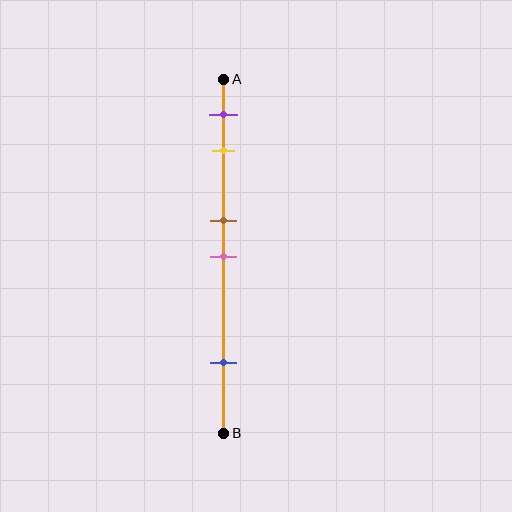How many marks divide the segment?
There are 5 marks dividing the segment.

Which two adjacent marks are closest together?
The brown and pink marks are the closest adjacent pair.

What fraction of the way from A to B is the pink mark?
The pink mark is approximately 50% (0.5) of the way from A to B.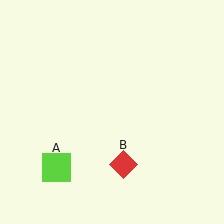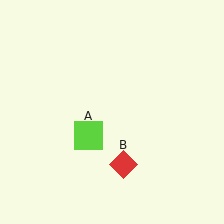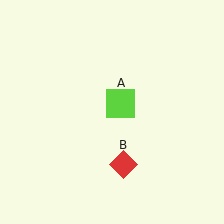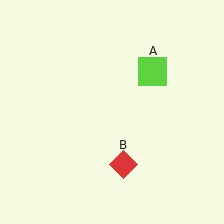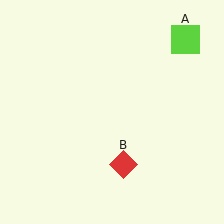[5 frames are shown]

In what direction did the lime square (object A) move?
The lime square (object A) moved up and to the right.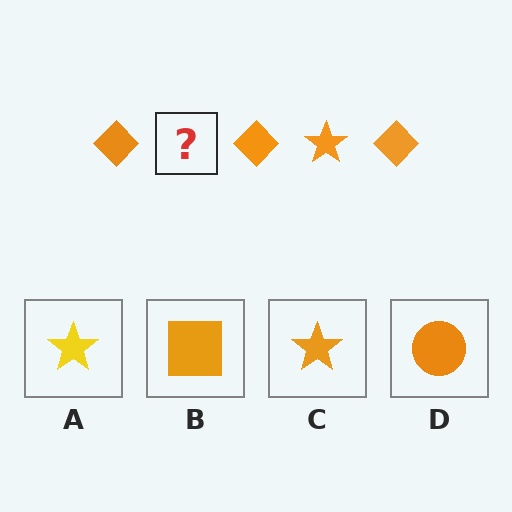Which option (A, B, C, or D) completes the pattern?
C.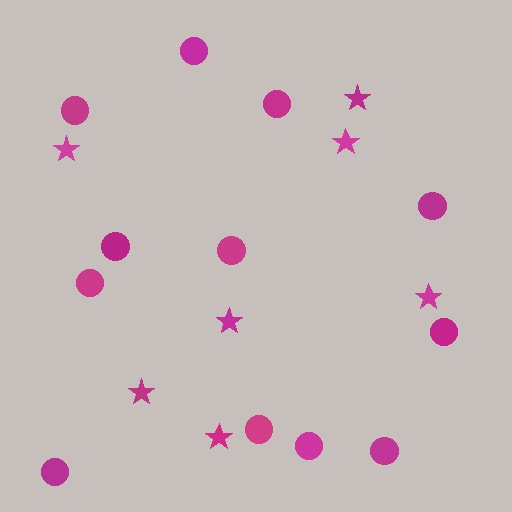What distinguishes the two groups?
There are 2 groups: one group of circles (12) and one group of stars (7).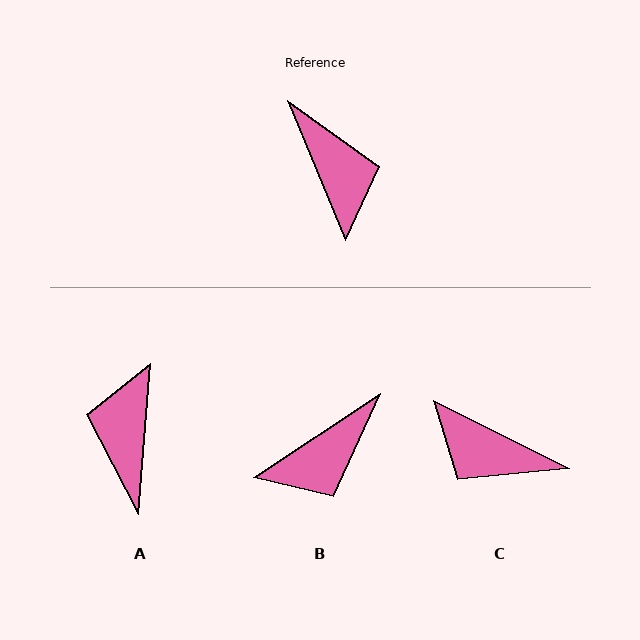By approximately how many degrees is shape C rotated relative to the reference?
Approximately 139 degrees clockwise.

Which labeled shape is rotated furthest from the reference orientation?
A, about 153 degrees away.